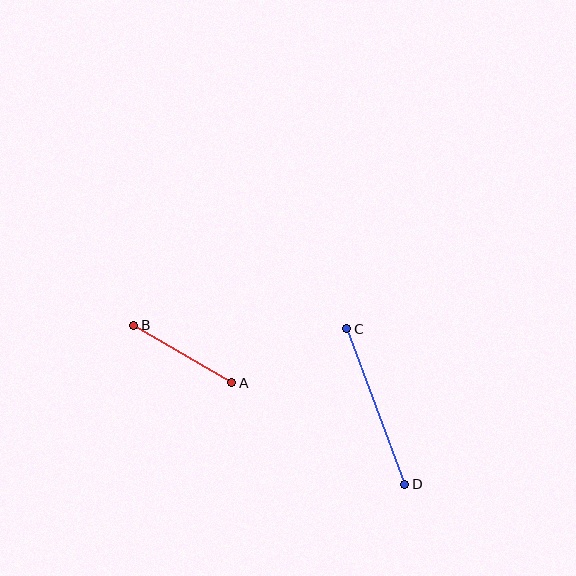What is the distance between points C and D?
The distance is approximately 166 pixels.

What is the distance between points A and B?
The distance is approximately 114 pixels.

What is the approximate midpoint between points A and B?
The midpoint is at approximately (183, 354) pixels.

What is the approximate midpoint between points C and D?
The midpoint is at approximately (376, 407) pixels.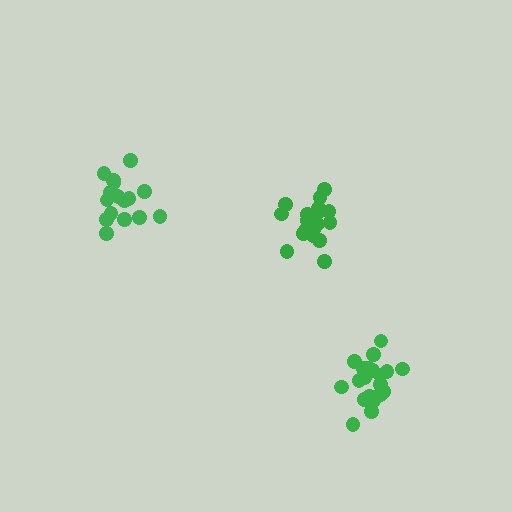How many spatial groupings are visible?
There are 3 spatial groupings.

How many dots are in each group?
Group 1: 21 dots, Group 2: 20 dots, Group 3: 16 dots (57 total).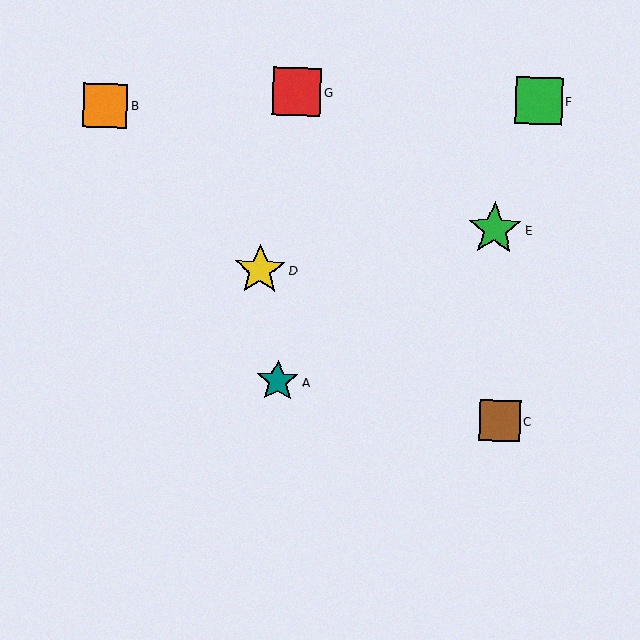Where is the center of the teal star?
The center of the teal star is at (278, 381).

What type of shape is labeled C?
Shape C is a brown square.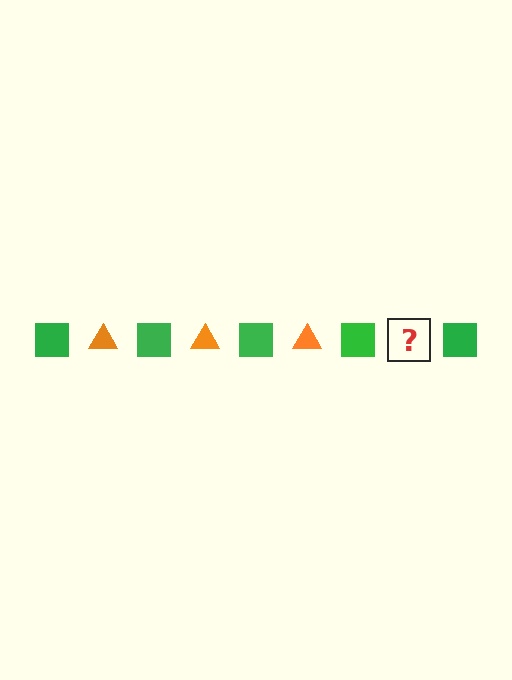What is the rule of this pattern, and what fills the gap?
The rule is that the pattern alternates between green square and orange triangle. The gap should be filled with an orange triangle.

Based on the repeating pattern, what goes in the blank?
The blank should be an orange triangle.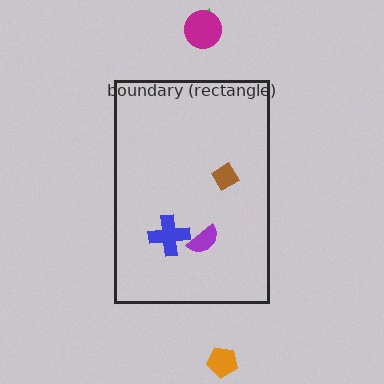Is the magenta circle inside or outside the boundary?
Outside.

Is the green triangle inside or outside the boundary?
Outside.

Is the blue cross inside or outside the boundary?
Inside.